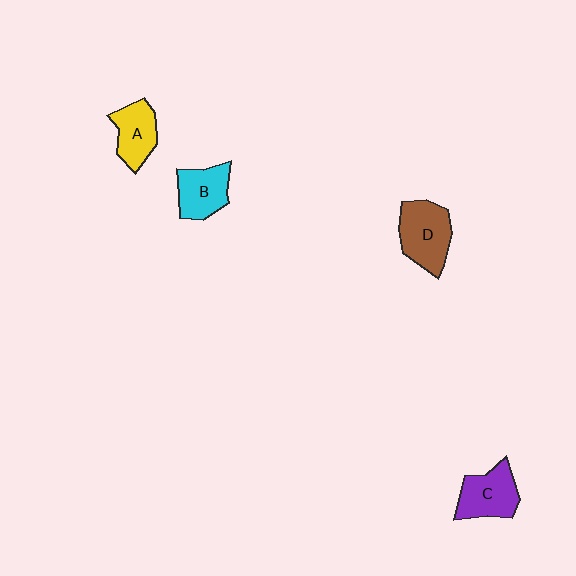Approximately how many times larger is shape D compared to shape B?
Approximately 1.3 times.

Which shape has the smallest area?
Shape A (yellow).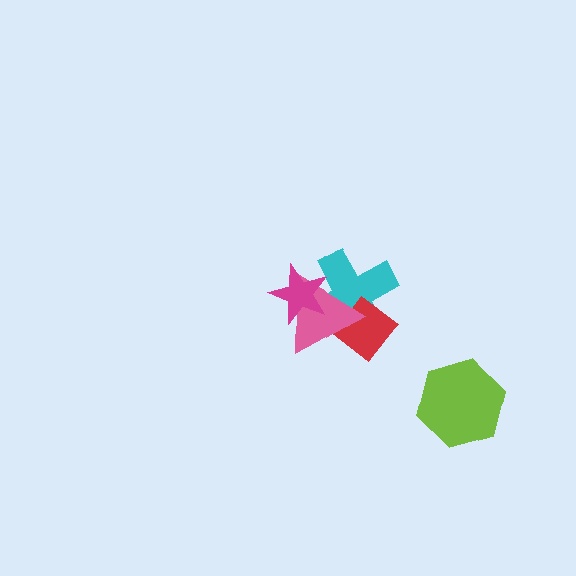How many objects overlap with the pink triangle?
3 objects overlap with the pink triangle.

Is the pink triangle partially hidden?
Yes, it is partially covered by another shape.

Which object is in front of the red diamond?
The pink triangle is in front of the red diamond.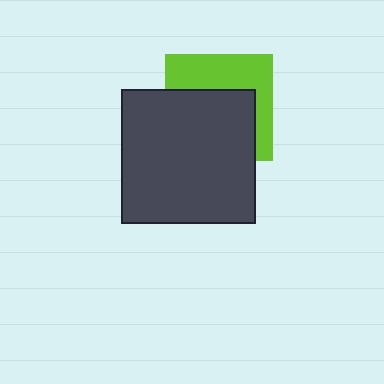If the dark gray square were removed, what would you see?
You would see the complete lime square.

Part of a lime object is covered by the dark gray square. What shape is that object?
It is a square.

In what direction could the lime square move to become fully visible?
The lime square could move up. That would shift it out from behind the dark gray square entirely.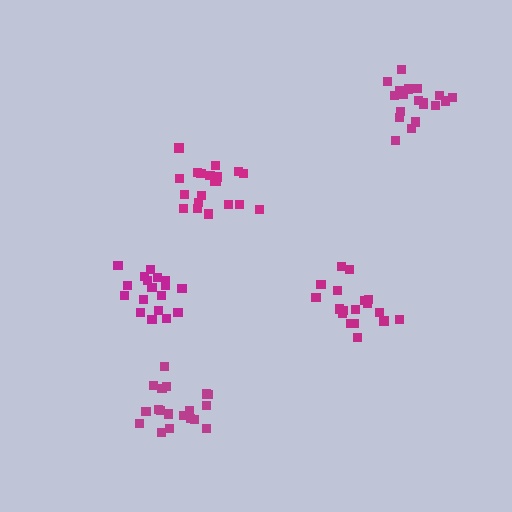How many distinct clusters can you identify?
There are 5 distinct clusters.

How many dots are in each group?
Group 1: 18 dots, Group 2: 20 dots, Group 3: 20 dots, Group 4: 19 dots, Group 5: 19 dots (96 total).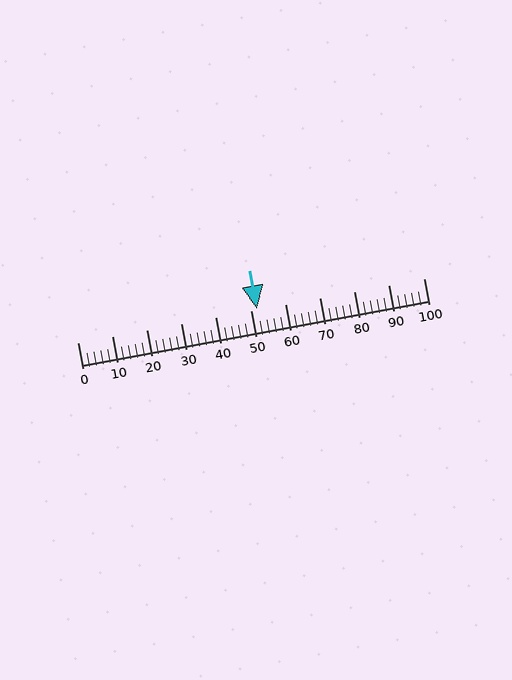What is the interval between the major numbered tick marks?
The major tick marks are spaced 10 units apart.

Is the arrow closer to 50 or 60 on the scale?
The arrow is closer to 50.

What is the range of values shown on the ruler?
The ruler shows values from 0 to 100.